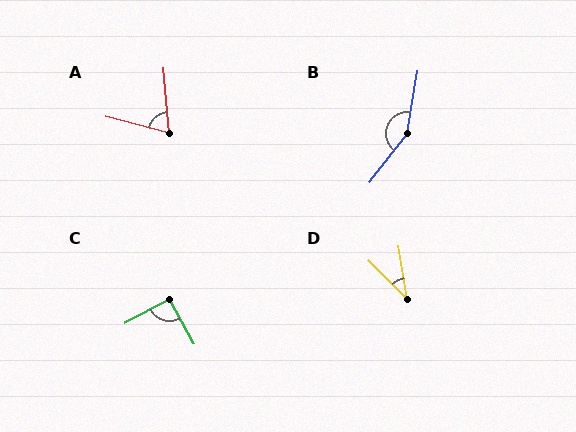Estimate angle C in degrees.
Approximately 90 degrees.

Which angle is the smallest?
D, at approximately 37 degrees.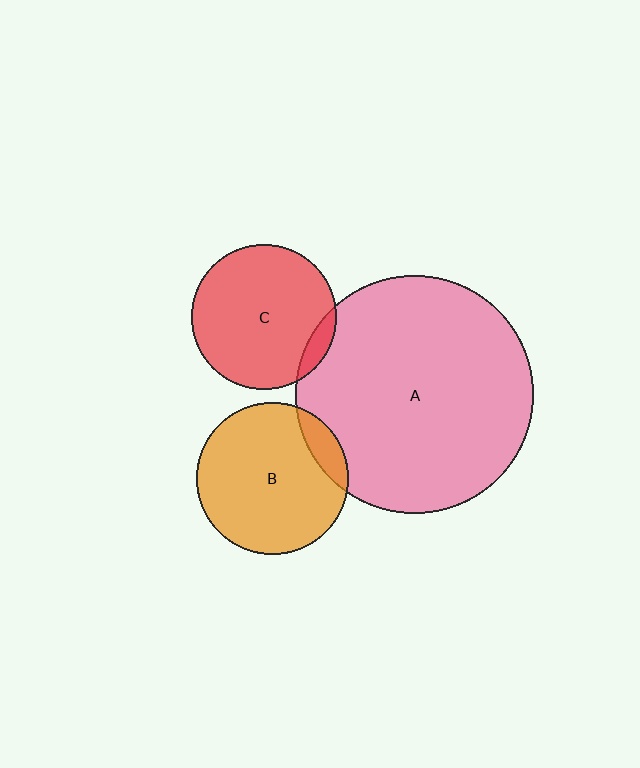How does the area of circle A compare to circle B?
Approximately 2.4 times.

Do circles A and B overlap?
Yes.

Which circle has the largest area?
Circle A (pink).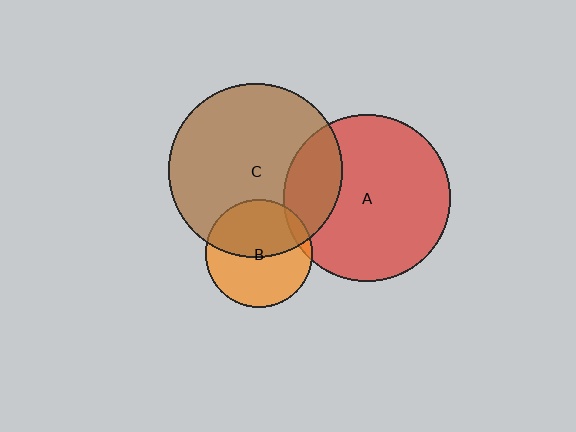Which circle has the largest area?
Circle C (brown).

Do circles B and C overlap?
Yes.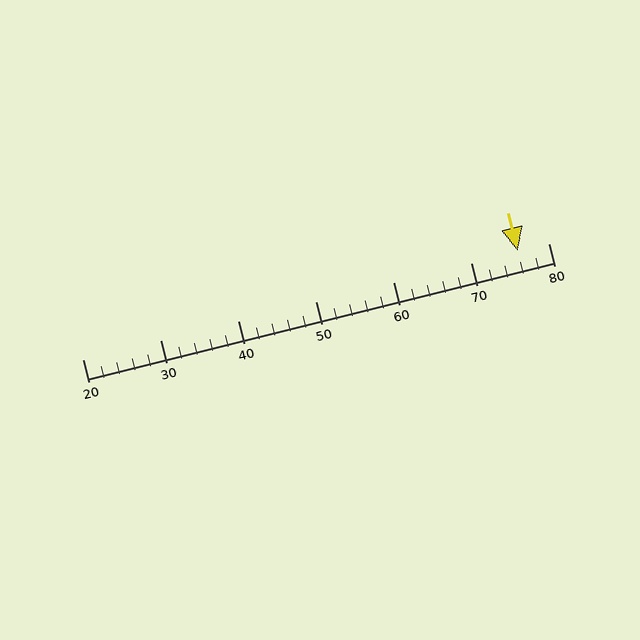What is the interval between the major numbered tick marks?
The major tick marks are spaced 10 units apart.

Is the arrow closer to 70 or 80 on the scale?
The arrow is closer to 80.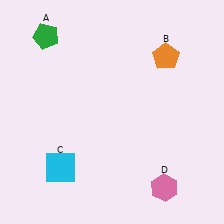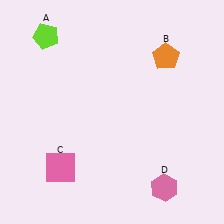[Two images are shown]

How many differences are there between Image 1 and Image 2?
There are 2 differences between the two images.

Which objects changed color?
A changed from green to lime. C changed from cyan to pink.